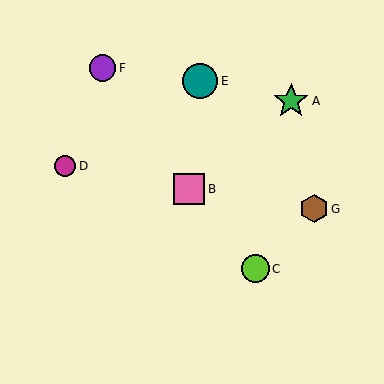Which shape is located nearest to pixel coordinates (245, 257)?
The lime circle (labeled C) at (255, 269) is nearest to that location.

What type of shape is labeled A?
Shape A is a green star.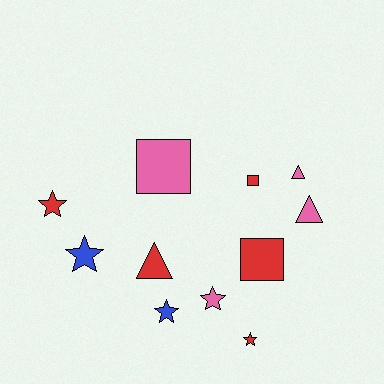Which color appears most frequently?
Red, with 5 objects.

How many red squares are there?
There are 2 red squares.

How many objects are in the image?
There are 11 objects.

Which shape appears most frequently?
Star, with 5 objects.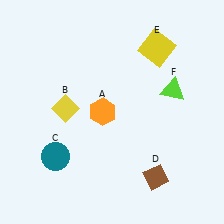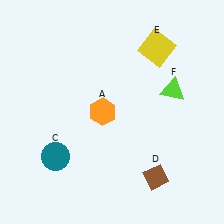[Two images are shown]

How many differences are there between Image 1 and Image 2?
There is 1 difference between the two images.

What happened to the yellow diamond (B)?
The yellow diamond (B) was removed in Image 2. It was in the top-left area of Image 1.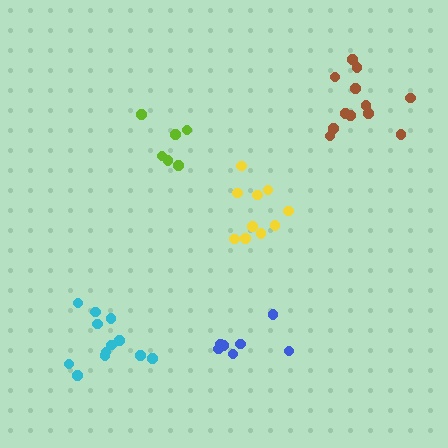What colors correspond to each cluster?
The clusters are colored: lime, blue, brown, yellow, cyan.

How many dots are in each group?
Group 1: 6 dots, Group 2: 7 dots, Group 3: 12 dots, Group 4: 10 dots, Group 5: 12 dots (47 total).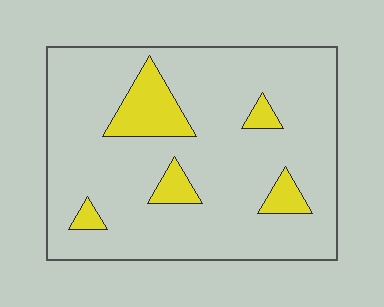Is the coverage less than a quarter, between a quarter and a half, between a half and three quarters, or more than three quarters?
Less than a quarter.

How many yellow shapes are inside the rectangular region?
5.